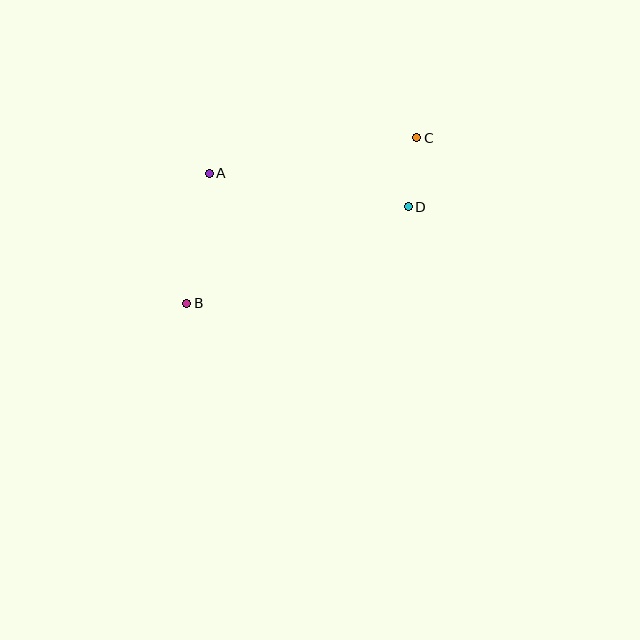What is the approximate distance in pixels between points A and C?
The distance between A and C is approximately 211 pixels.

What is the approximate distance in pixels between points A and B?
The distance between A and B is approximately 132 pixels.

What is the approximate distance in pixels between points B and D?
The distance between B and D is approximately 242 pixels.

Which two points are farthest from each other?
Points B and C are farthest from each other.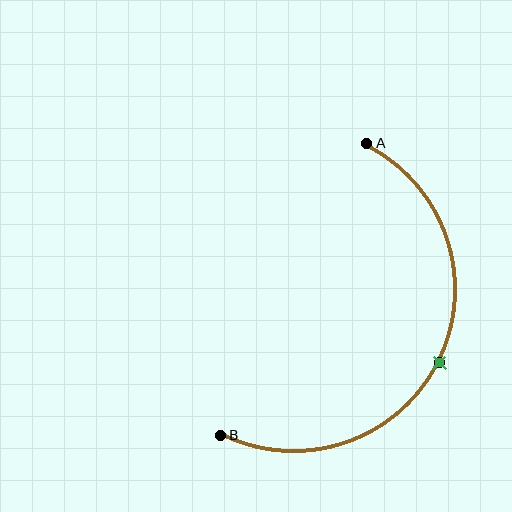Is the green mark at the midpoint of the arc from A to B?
Yes. The green mark lies on the arc at equal arc-length from both A and B — it is the arc midpoint.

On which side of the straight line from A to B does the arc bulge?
The arc bulges to the right of the straight line connecting A and B.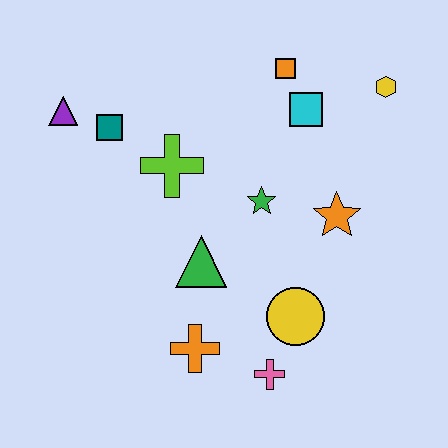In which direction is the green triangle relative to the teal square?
The green triangle is below the teal square.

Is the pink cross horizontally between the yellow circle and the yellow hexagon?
No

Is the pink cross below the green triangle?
Yes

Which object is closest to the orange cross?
The pink cross is closest to the orange cross.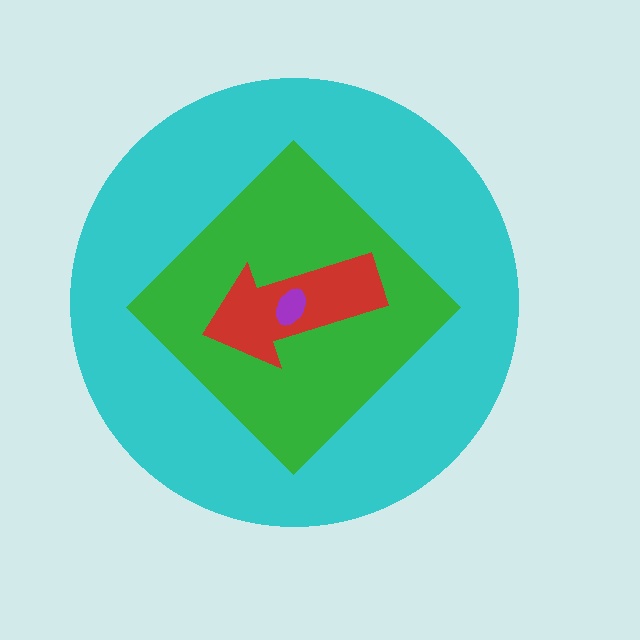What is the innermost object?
The purple ellipse.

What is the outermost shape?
The cyan circle.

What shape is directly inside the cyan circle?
The green diamond.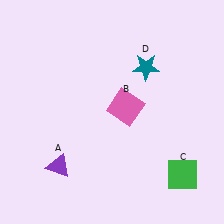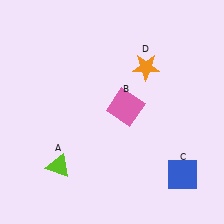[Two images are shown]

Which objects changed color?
A changed from purple to lime. C changed from green to blue. D changed from teal to orange.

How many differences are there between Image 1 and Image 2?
There are 3 differences between the two images.